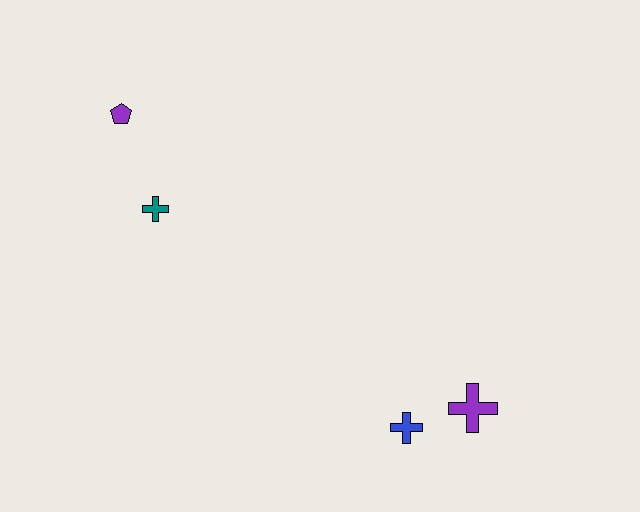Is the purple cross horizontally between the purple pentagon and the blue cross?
No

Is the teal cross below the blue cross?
No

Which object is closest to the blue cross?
The purple cross is closest to the blue cross.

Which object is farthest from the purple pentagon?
The purple cross is farthest from the purple pentagon.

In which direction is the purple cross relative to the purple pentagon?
The purple cross is to the right of the purple pentagon.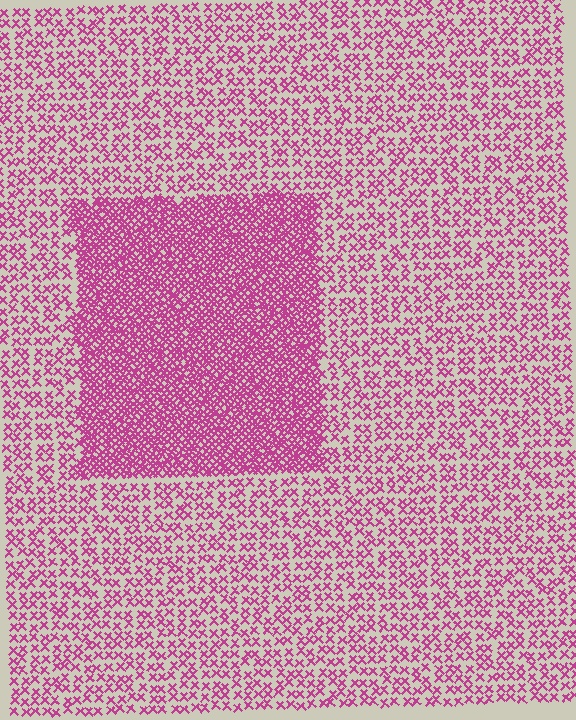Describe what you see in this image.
The image contains small magenta elements arranged at two different densities. A rectangle-shaped region is visible where the elements are more densely packed than the surrounding area.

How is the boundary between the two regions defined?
The boundary is defined by a change in element density (approximately 2.5x ratio). All elements are the same color, size, and shape.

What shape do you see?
I see a rectangle.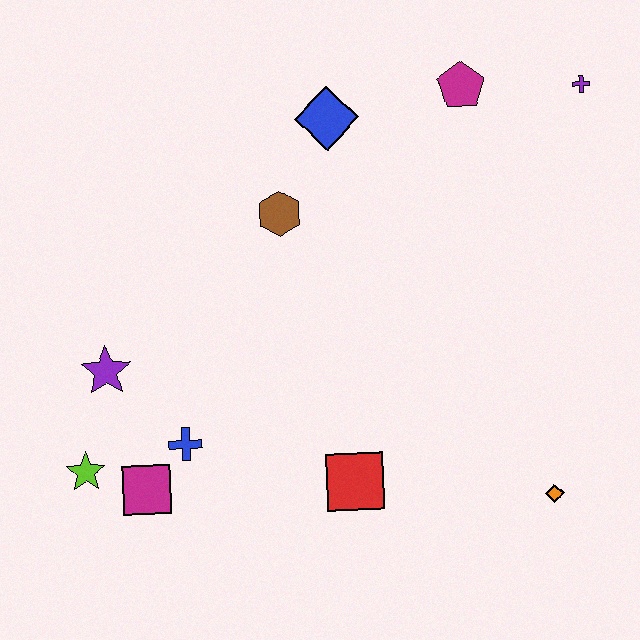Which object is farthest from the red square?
The purple cross is farthest from the red square.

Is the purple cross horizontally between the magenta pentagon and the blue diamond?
No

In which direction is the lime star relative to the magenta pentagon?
The lime star is to the left of the magenta pentagon.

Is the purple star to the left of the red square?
Yes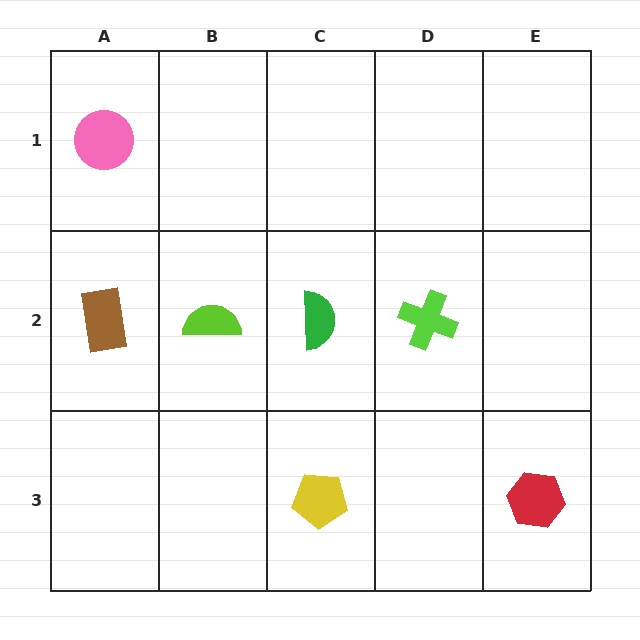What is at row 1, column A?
A pink circle.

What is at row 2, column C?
A green semicircle.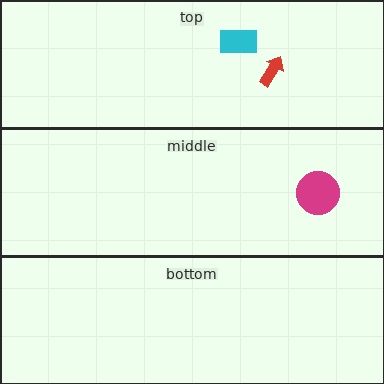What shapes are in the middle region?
The magenta circle.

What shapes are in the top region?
The cyan rectangle, the red arrow.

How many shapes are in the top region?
2.